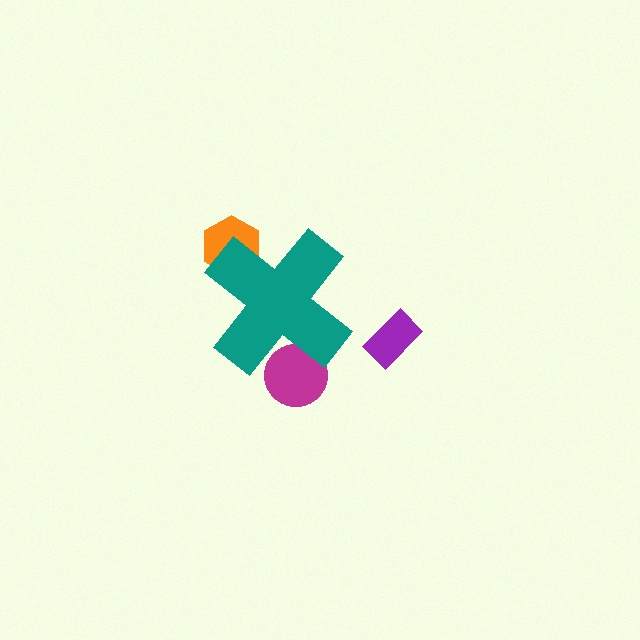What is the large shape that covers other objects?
A teal cross.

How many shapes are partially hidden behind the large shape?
2 shapes are partially hidden.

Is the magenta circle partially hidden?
Yes, the magenta circle is partially hidden behind the teal cross.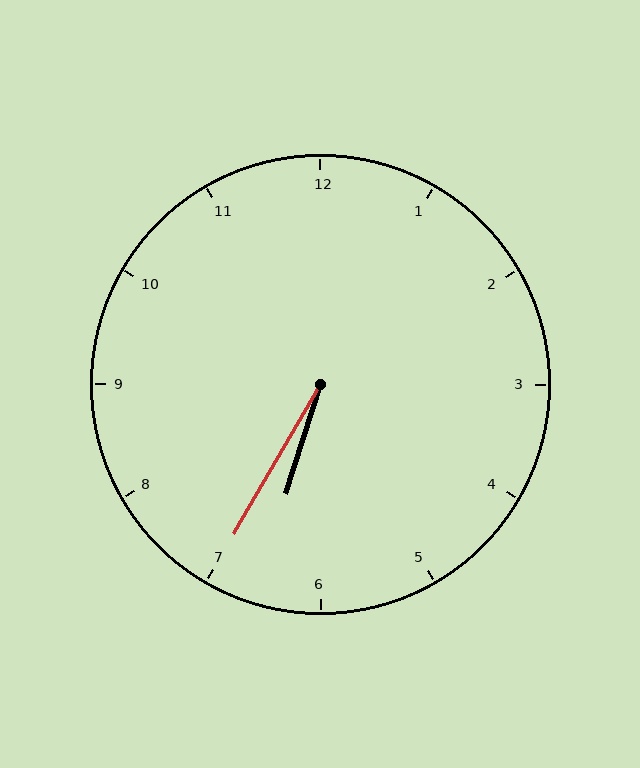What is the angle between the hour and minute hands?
Approximately 12 degrees.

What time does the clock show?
6:35.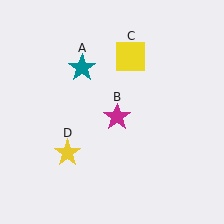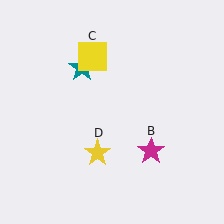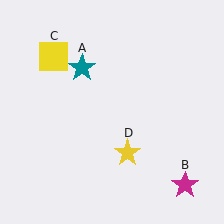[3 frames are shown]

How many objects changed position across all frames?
3 objects changed position: magenta star (object B), yellow square (object C), yellow star (object D).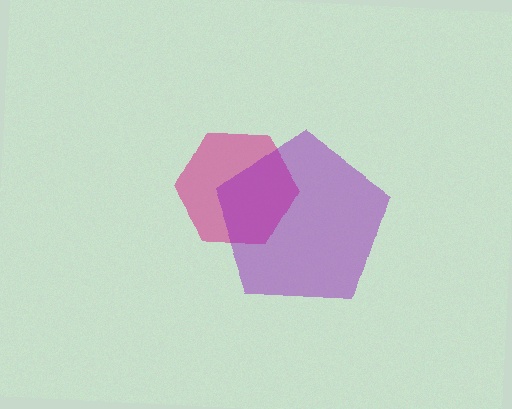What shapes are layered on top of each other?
The layered shapes are: a magenta hexagon, a purple pentagon.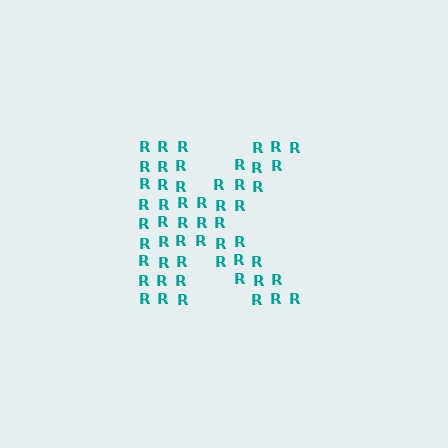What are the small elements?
The small elements are letter R's.